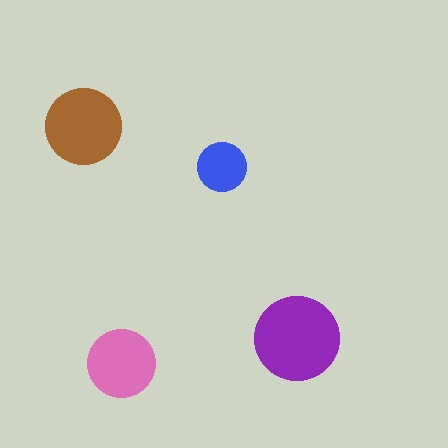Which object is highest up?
The brown circle is topmost.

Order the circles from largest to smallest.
the purple one, the brown one, the pink one, the blue one.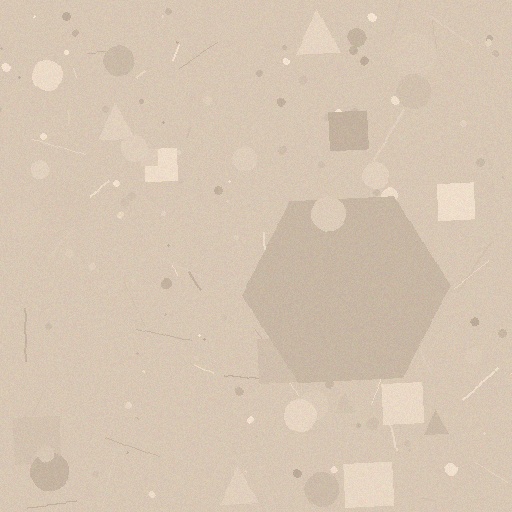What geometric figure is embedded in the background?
A hexagon is embedded in the background.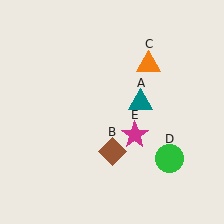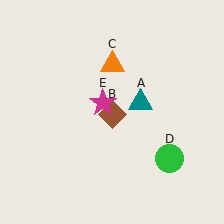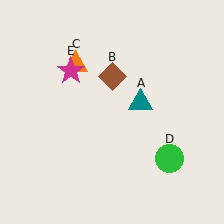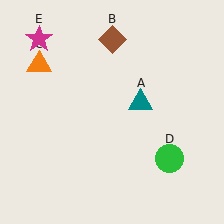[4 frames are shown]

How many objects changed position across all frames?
3 objects changed position: brown diamond (object B), orange triangle (object C), magenta star (object E).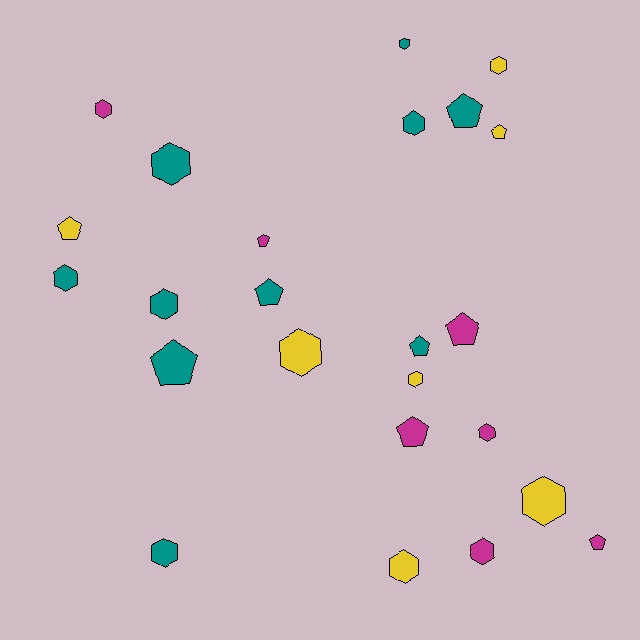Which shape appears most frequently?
Hexagon, with 14 objects.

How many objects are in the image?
There are 24 objects.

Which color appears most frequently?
Teal, with 10 objects.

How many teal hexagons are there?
There are 6 teal hexagons.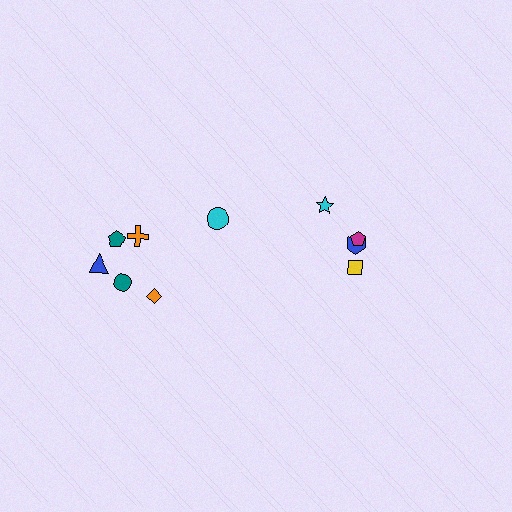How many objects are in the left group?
There are 6 objects.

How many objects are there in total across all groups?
There are 10 objects.